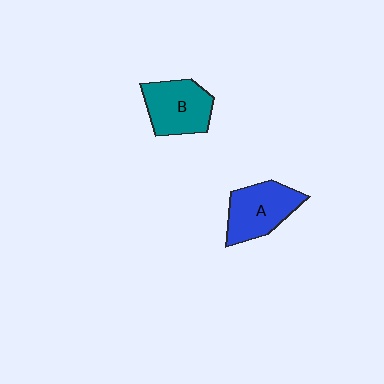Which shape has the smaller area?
Shape B (teal).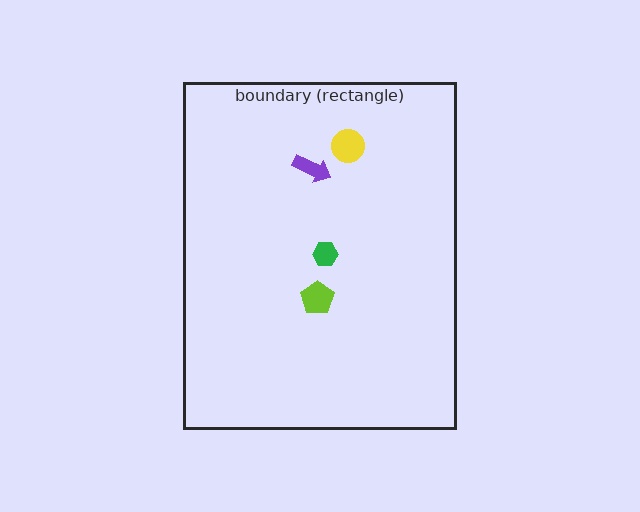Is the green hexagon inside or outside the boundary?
Inside.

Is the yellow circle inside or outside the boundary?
Inside.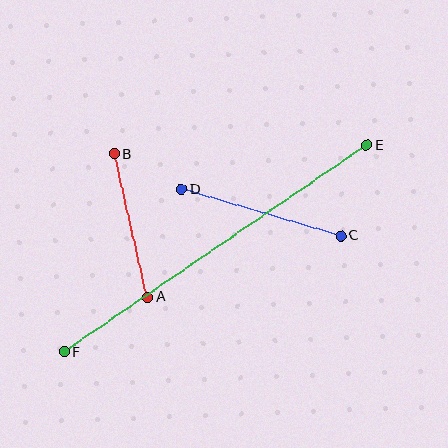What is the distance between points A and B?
The distance is approximately 147 pixels.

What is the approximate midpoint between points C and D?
The midpoint is at approximately (261, 212) pixels.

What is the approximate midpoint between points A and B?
The midpoint is at approximately (131, 226) pixels.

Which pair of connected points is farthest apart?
Points E and F are farthest apart.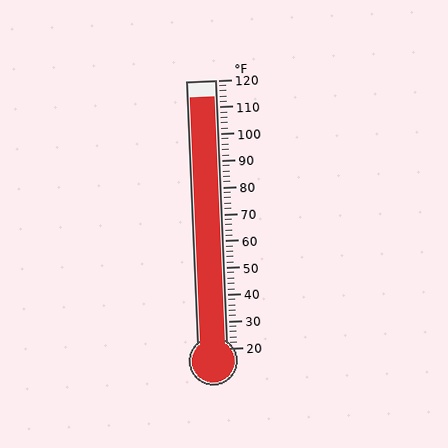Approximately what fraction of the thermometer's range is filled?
The thermometer is filled to approximately 95% of its range.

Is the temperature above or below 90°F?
The temperature is above 90°F.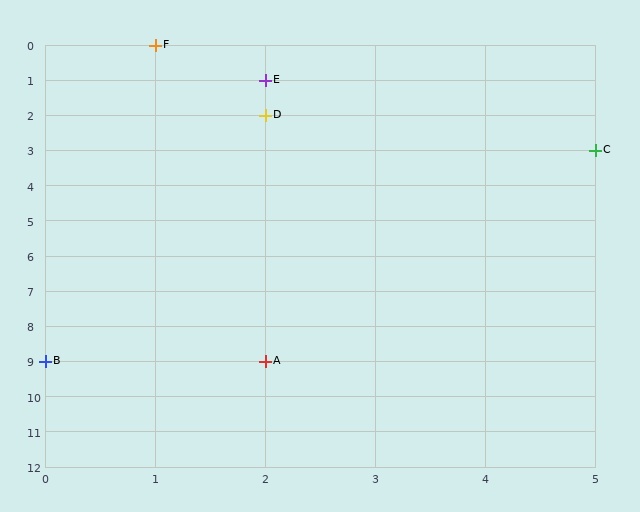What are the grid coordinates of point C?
Point C is at grid coordinates (5, 3).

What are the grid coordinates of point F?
Point F is at grid coordinates (1, 0).